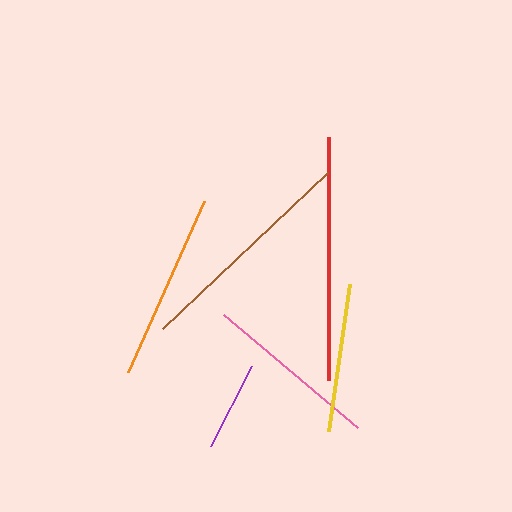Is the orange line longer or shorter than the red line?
The red line is longer than the orange line.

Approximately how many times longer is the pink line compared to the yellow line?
The pink line is approximately 1.2 times the length of the yellow line.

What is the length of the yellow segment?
The yellow segment is approximately 148 pixels long.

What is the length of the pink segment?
The pink segment is approximately 175 pixels long.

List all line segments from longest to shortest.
From longest to shortest: red, brown, orange, pink, yellow, purple.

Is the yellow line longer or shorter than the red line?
The red line is longer than the yellow line.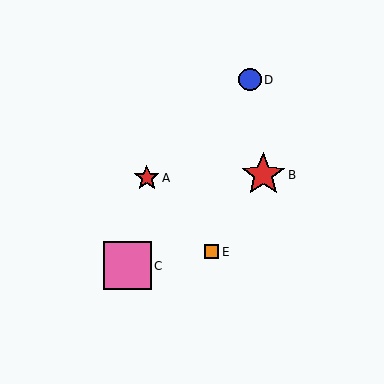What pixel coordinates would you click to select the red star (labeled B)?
Click at (263, 175) to select the red star B.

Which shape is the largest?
The pink square (labeled C) is the largest.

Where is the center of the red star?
The center of the red star is at (147, 178).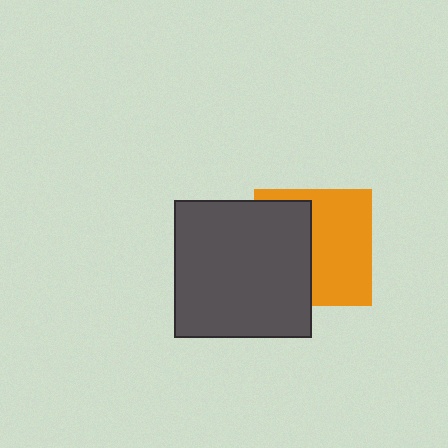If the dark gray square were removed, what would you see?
You would see the complete orange square.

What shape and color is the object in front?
The object in front is a dark gray square.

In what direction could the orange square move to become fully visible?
The orange square could move right. That would shift it out from behind the dark gray square entirely.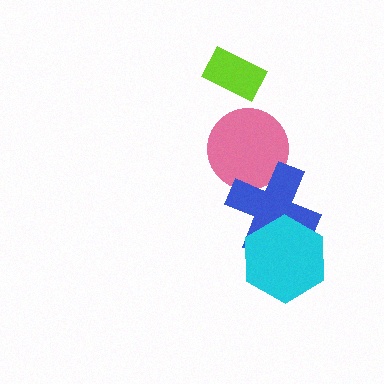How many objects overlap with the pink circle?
1 object overlaps with the pink circle.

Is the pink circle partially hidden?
Yes, it is partially covered by another shape.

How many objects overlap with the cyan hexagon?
1 object overlaps with the cyan hexagon.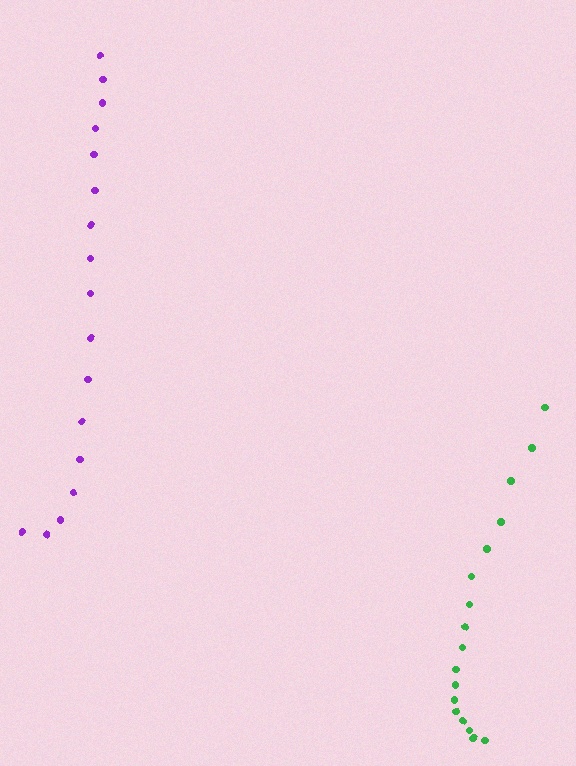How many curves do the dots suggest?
There are 2 distinct paths.